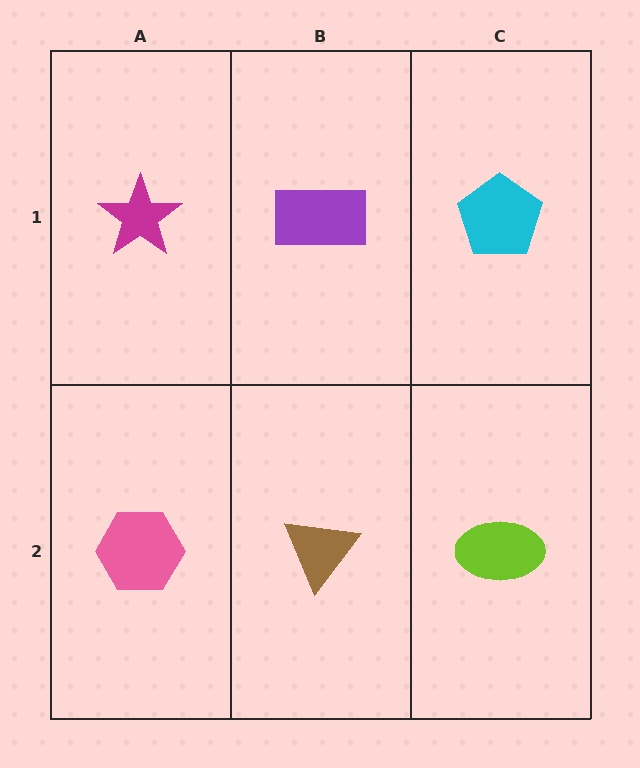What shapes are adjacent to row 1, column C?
A lime ellipse (row 2, column C), a purple rectangle (row 1, column B).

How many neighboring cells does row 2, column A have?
2.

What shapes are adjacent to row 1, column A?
A pink hexagon (row 2, column A), a purple rectangle (row 1, column B).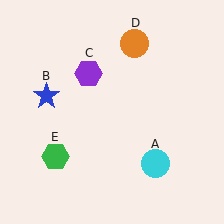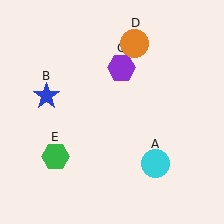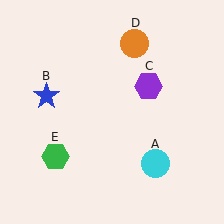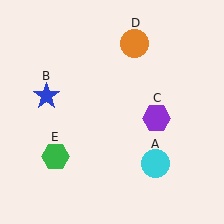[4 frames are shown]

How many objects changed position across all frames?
1 object changed position: purple hexagon (object C).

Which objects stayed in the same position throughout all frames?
Cyan circle (object A) and blue star (object B) and orange circle (object D) and green hexagon (object E) remained stationary.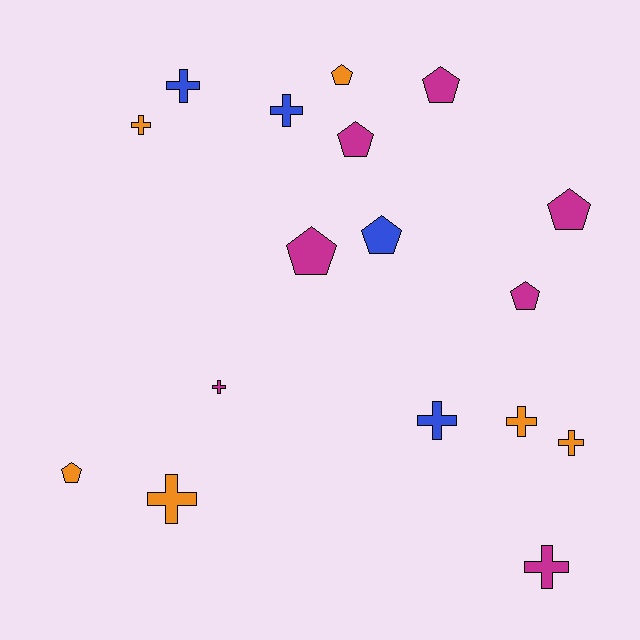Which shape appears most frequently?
Cross, with 9 objects.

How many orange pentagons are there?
There are 2 orange pentagons.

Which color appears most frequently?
Magenta, with 7 objects.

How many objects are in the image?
There are 17 objects.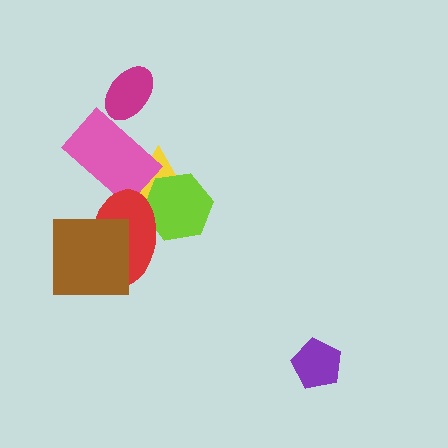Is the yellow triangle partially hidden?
Yes, it is partially covered by another shape.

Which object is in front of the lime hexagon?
The red ellipse is in front of the lime hexagon.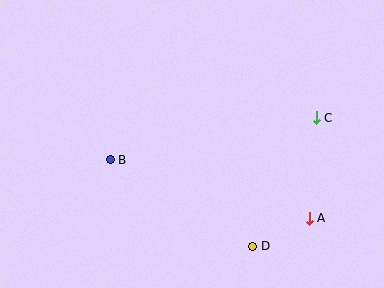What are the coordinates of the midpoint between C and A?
The midpoint between C and A is at (313, 168).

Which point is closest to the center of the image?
Point B at (110, 160) is closest to the center.